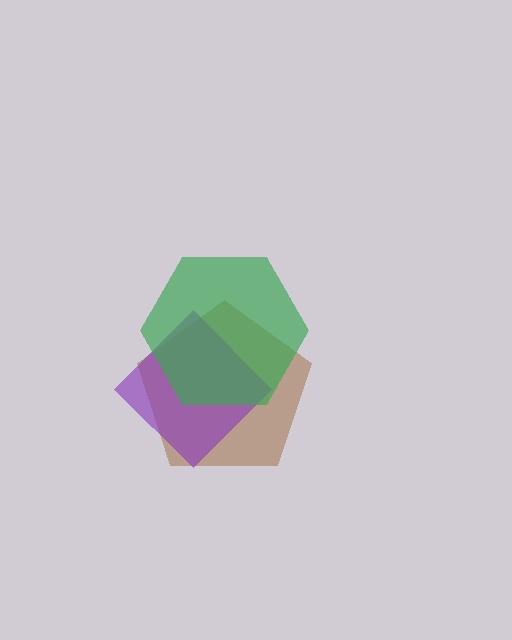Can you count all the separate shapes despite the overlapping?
Yes, there are 3 separate shapes.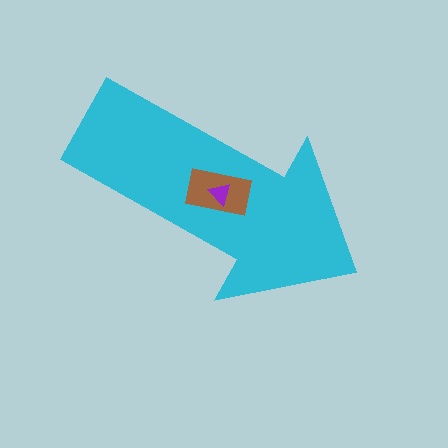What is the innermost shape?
The purple triangle.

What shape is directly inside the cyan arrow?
The brown rectangle.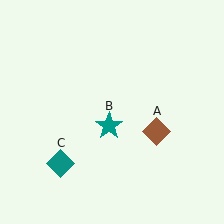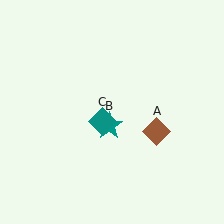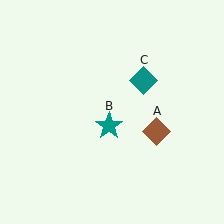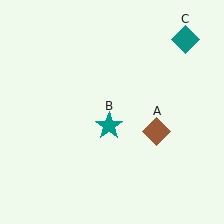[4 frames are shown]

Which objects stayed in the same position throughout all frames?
Brown diamond (object A) and teal star (object B) remained stationary.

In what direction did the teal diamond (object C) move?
The teal diamond (object C) moved up and to the right.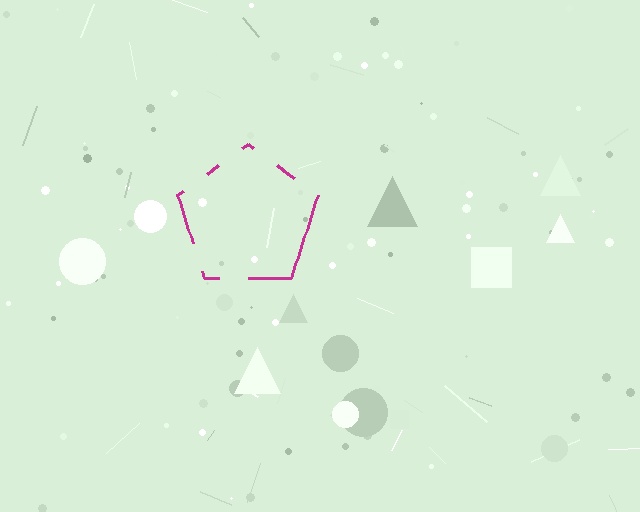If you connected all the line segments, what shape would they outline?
They would outline a pentagon.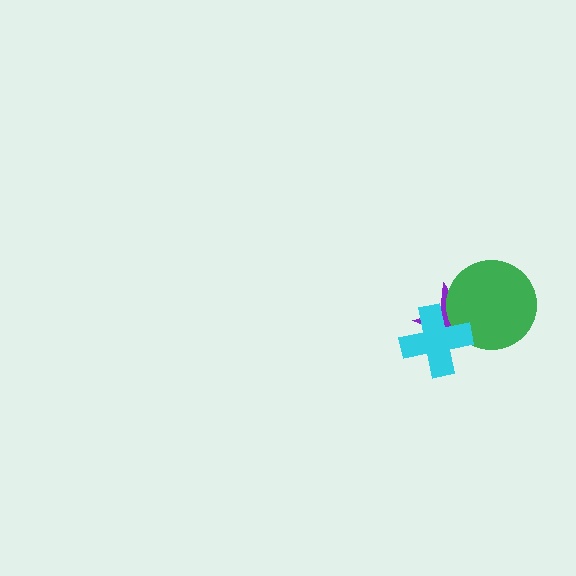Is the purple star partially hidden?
Yes, it is partially covered by another shape.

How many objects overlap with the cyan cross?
2 objects overlap with the cyan cross.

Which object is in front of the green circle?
The cyan cross is in front of the green circle.